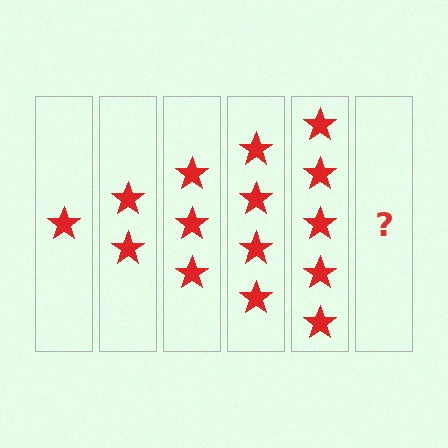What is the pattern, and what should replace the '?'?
The pattern is that each step adds one more star. The '?' should be 6 stars.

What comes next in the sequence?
The next element should be 6 stars.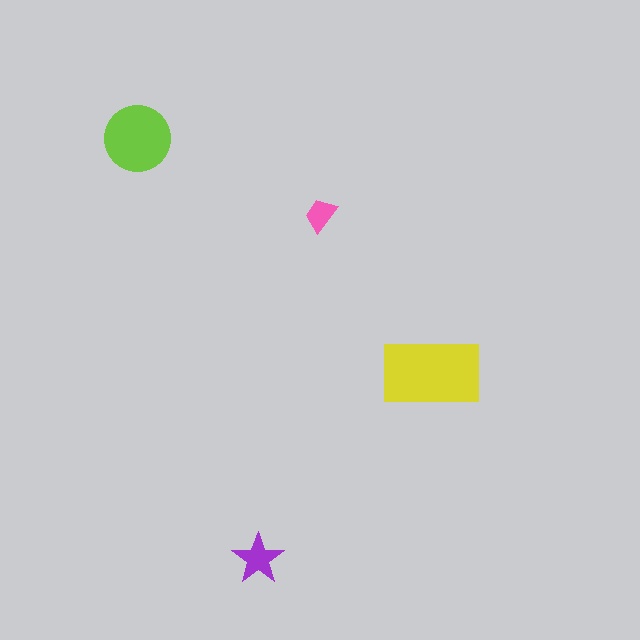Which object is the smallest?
The pink trapezoid.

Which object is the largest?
The yellow rectangle.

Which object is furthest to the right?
The yellow rectangle is rightmost.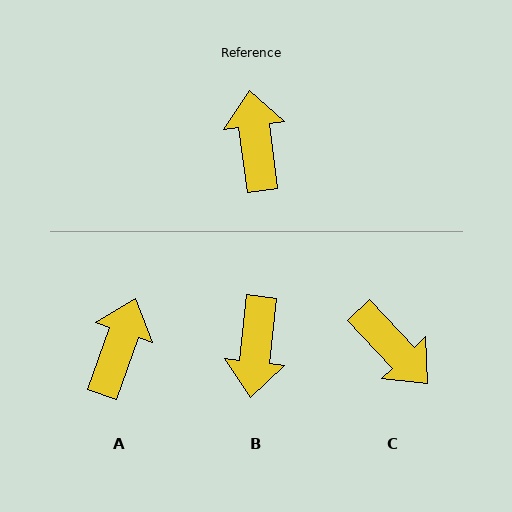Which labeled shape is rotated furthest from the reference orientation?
B, about 166 degrees away.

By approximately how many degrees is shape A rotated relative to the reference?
Approximately 27 degrees clockwise.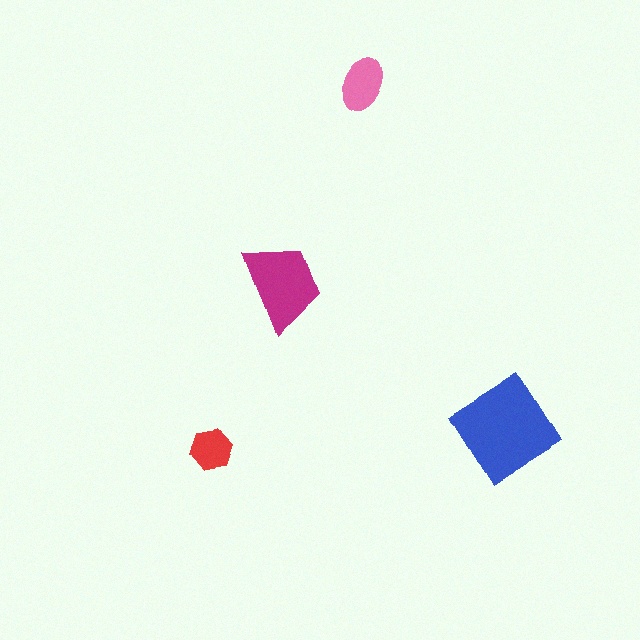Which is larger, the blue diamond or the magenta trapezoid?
The blue diamond.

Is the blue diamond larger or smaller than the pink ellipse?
Larger.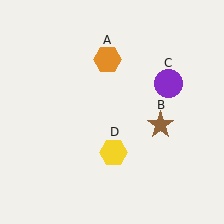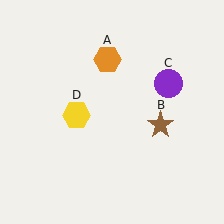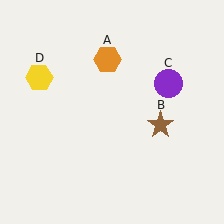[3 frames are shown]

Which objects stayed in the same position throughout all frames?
Orange hexagon (object A) and brown star (object B) and purple circle (object C) remained stationary.